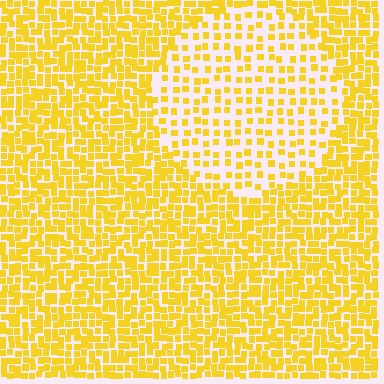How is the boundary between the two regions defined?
The boundary is defined by a change in element density (approximately 2.1x ratio). All elements are the same color, size, and shape.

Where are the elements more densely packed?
The elements are more densely packed outside the circle boundary.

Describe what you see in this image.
The image contains small yellow elements arranged at two different densities. A circle-shaped region is visible where the elements are less densely packed than the surrounding area.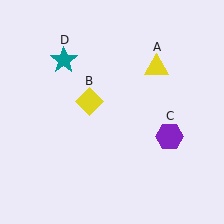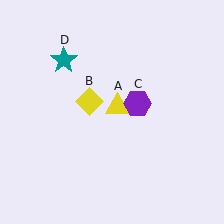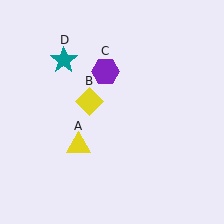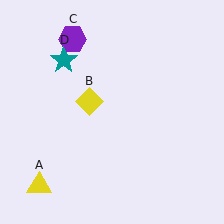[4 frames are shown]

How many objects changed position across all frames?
2 objects changed position: yellow triangle (object A), purple hexagon (object C).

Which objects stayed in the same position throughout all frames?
Yellow diamond (object B) and teal star (object D) remained stationary.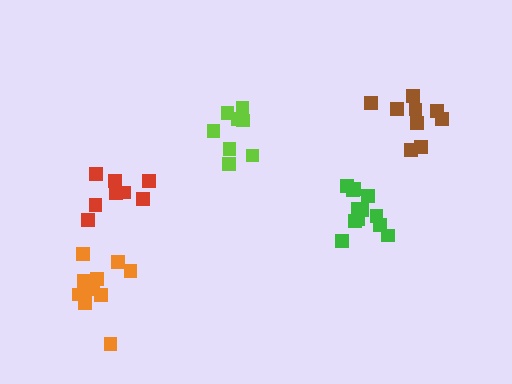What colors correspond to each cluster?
The clusters are colored: orange, lime, red, green, brown.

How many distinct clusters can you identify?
There are 5 distinct clusters.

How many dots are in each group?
Group 1: 11 dots, Group 2: 8 dots, Group 3: 8 dots, Group 4: 12 dots, Group 5: 9 dots (48 total).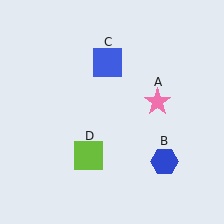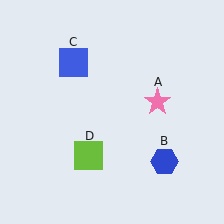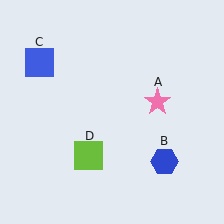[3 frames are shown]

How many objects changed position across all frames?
1 object changed position: blue square (object C).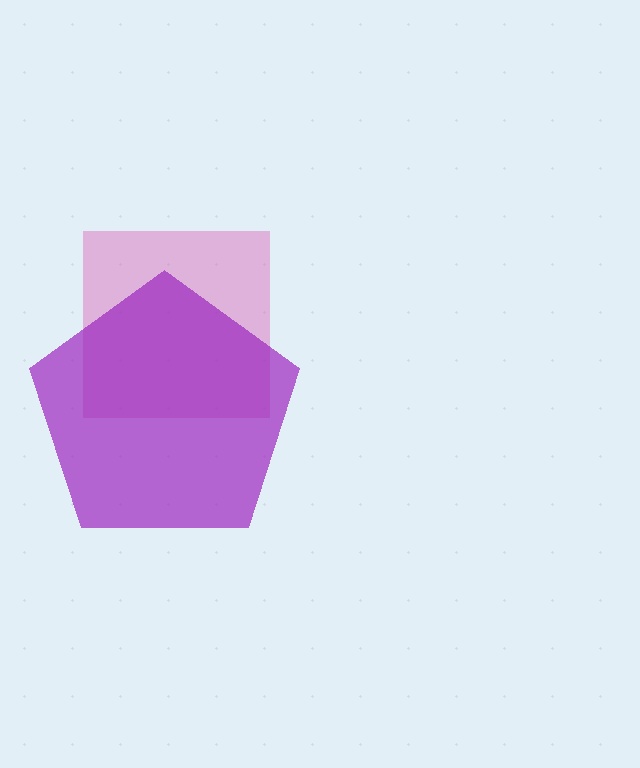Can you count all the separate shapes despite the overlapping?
Yes, there are 2 separate shapes.